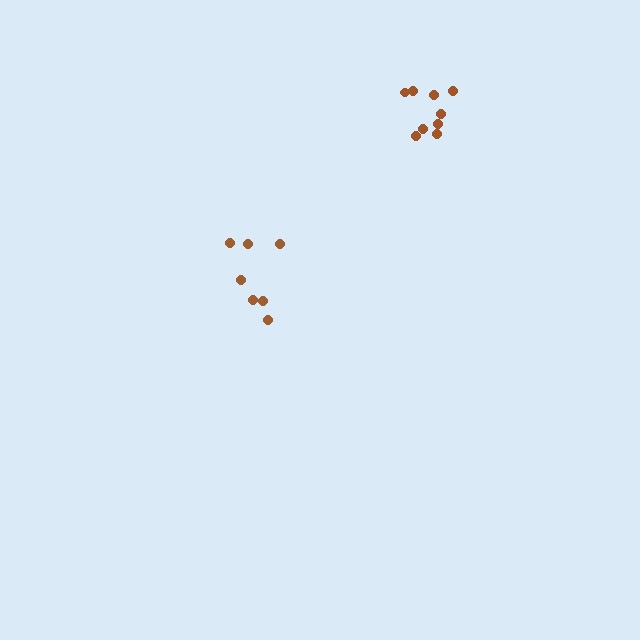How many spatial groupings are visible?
There are 2 spatial groupings.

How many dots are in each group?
Group 1: 7 dots, Group 2: 9 dots (16 total).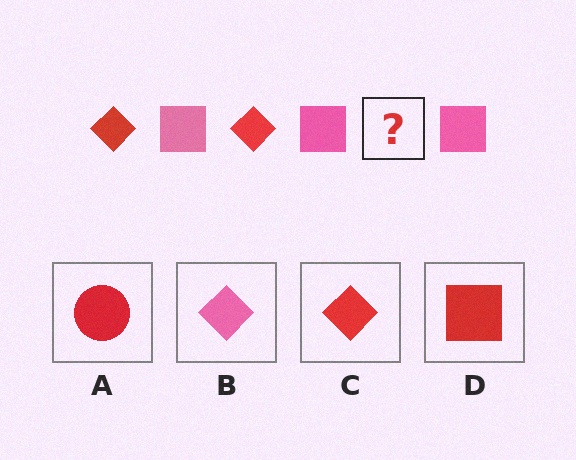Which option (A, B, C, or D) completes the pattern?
C.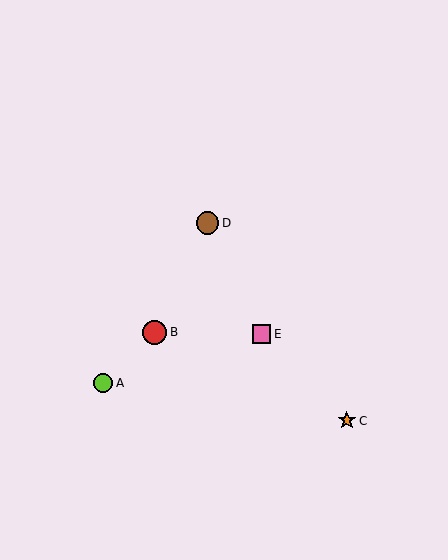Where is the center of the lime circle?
The center of the lime circle is at (103, 383).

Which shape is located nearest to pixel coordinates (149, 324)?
The red circle (labeled B) at (155, 333) is nearest to that location.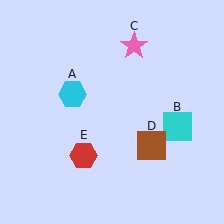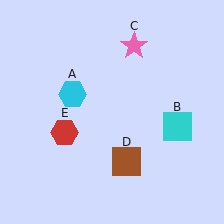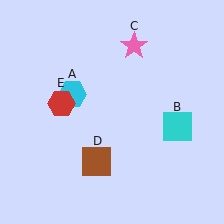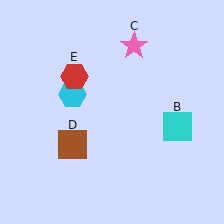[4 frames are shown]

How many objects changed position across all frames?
2 objects changed position: brown square (object D), red hexagon (object E).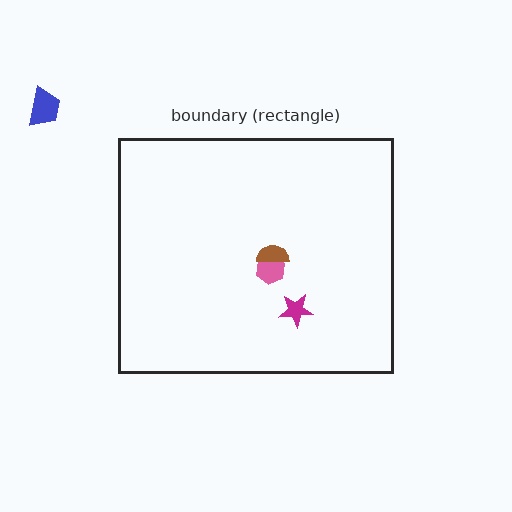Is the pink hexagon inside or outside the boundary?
Inside.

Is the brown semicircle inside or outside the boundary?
Inside.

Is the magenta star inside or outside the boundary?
Inside.